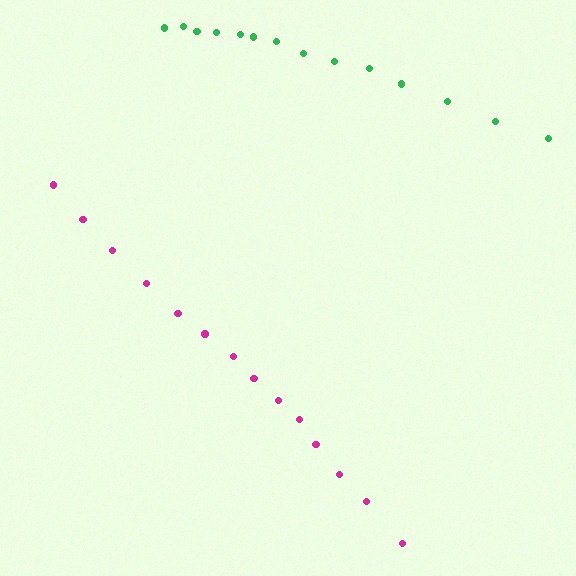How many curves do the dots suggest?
There are 2 distinct paths.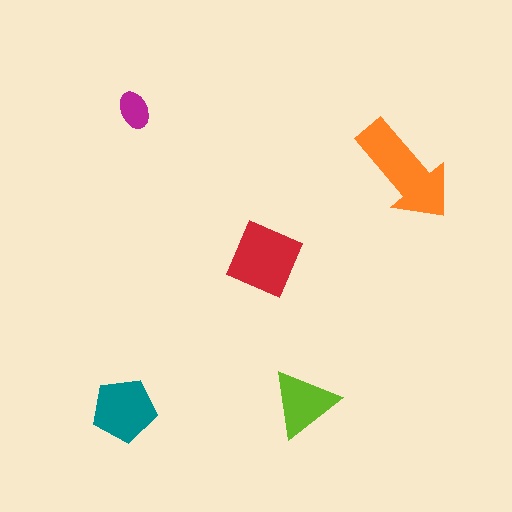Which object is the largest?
The orange arrow.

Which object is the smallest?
The magenta ellipse.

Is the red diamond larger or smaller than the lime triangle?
Larger.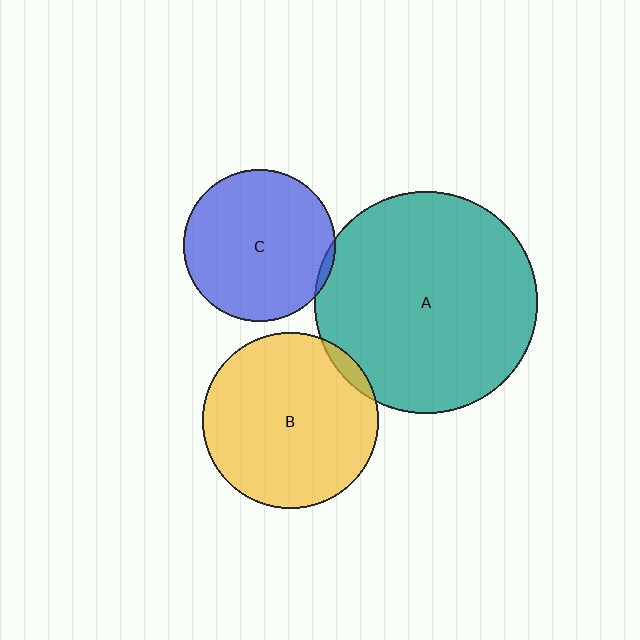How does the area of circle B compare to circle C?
Approximately 1.3 times.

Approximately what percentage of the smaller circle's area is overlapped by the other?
Approximately 5%.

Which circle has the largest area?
Circle A (teal).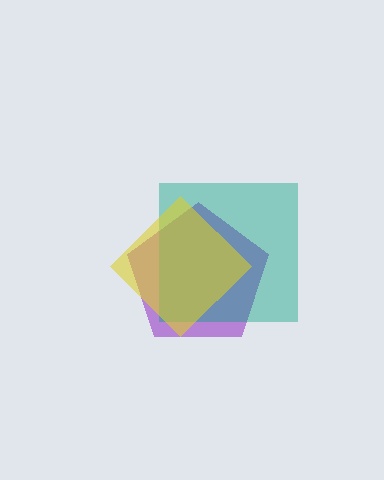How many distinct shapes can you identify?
There are 3 distinct shapes: a purple pentagon, a teal square, a yellow diamond.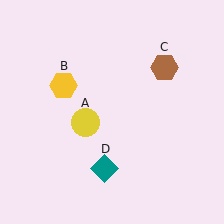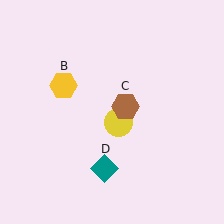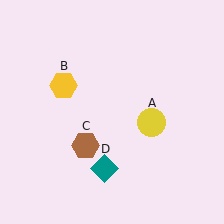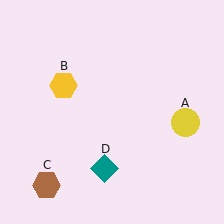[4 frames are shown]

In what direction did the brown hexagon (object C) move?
The brown hexagon (object C) moved down and to the left.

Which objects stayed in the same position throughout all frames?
Yellow hexagon (object B) and teal diamond (object D) remained stationary.